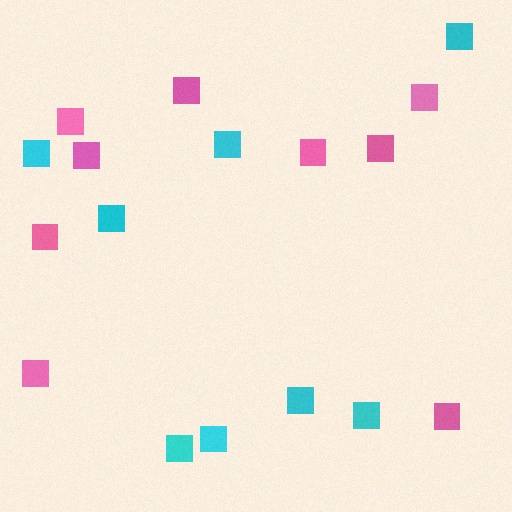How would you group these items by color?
There are 2 groups: one group of pink squares (9) and one group of cyan squares (8).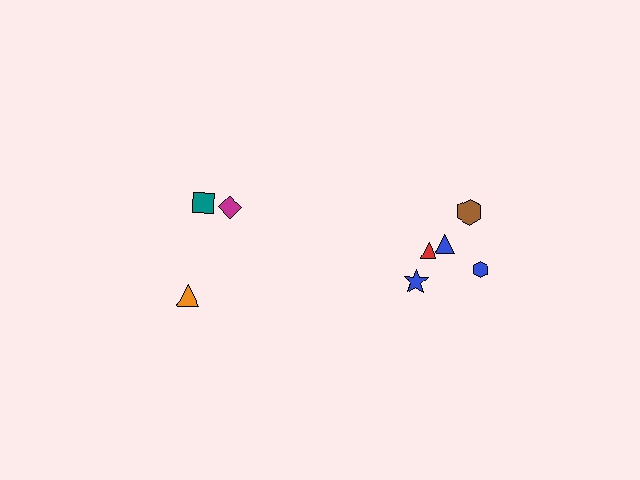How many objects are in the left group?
There are 3 objects.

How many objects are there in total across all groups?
There are 8 objects.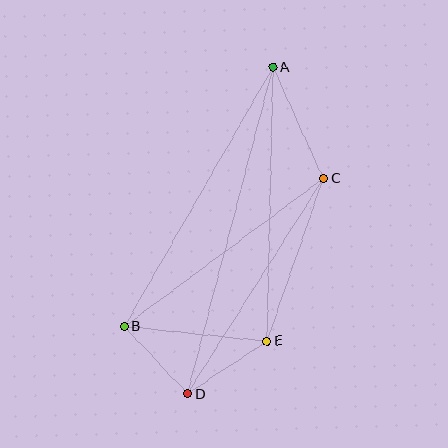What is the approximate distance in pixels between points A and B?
The distance between A and B is approximately 298 pixels.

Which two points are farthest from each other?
Points A and D are farthest from each other.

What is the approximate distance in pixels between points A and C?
The distance between A and C is approximately 122 pixels.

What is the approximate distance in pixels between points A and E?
The distance between A and E is approximately 273 pixels.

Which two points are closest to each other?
Points B and D are closest to each other.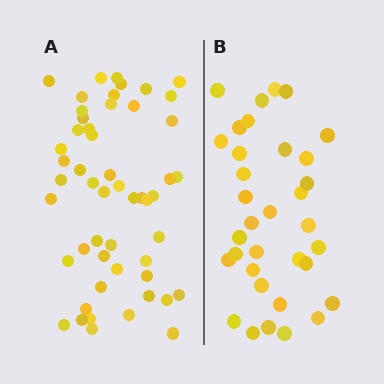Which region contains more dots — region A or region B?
Region A (the left region) has more dots.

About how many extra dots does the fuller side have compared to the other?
Region A has approximately 20 more dots than region B.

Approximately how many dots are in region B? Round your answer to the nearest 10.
About 30 dots. (The exact count is 34, which rounds to 30.)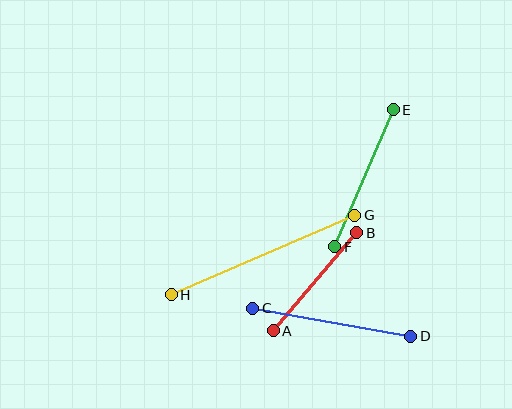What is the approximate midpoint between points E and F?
The midpoint is at approximately (364, 178) pixels.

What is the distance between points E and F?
The distance is approximately 149 pixels.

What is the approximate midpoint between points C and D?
The midpoint is at approximately (332, 322) pixels.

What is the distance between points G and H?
The distance is approximately 200 pixels.